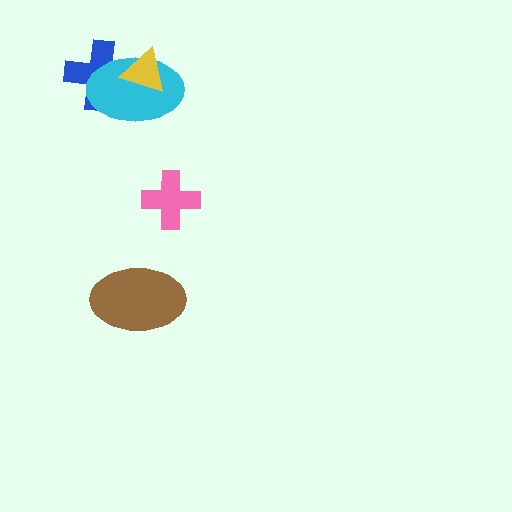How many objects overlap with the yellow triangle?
2 objects overlap with the yellow triangle.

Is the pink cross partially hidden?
No, no other shape covers it.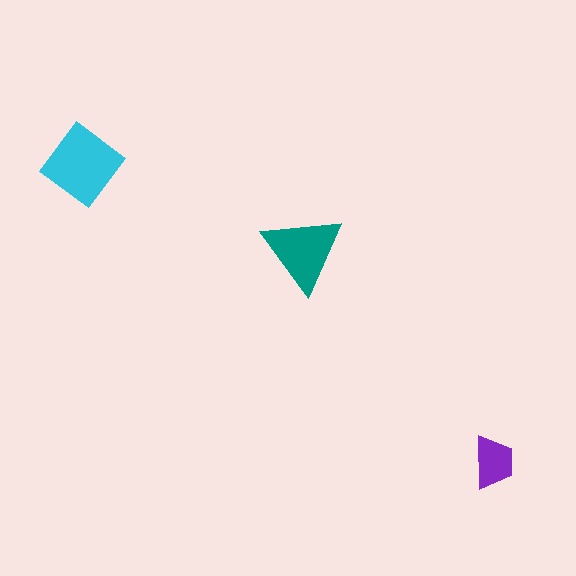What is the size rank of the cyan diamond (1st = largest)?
1st.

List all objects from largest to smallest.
The cyan diamond, the teal triangle, the purple trapezoid.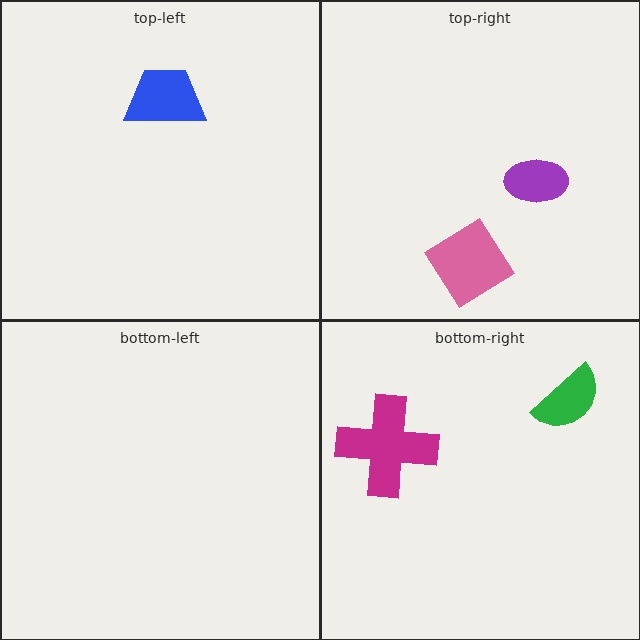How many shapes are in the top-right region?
2.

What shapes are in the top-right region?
The purple ellipse, the pink diamond.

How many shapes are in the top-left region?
1.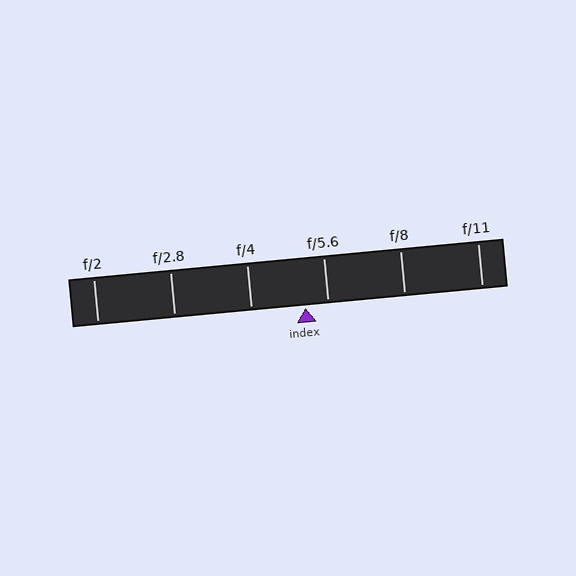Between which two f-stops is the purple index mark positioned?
The index mark is between f/4 and f/5.6.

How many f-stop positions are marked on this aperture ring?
There are 6 f-stop positions marked.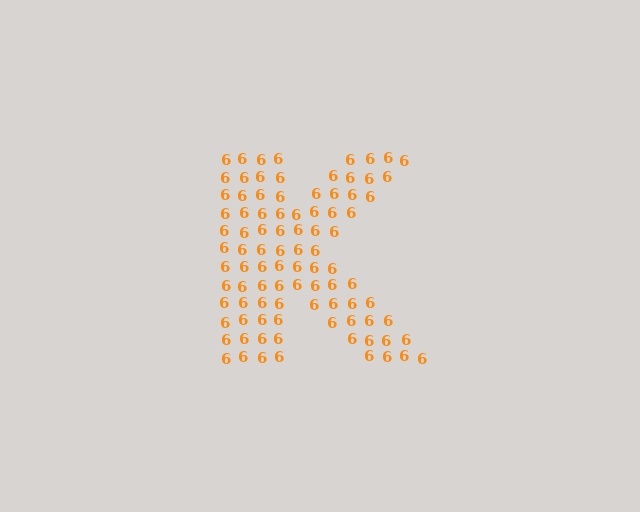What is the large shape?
The large shape is the letter K.